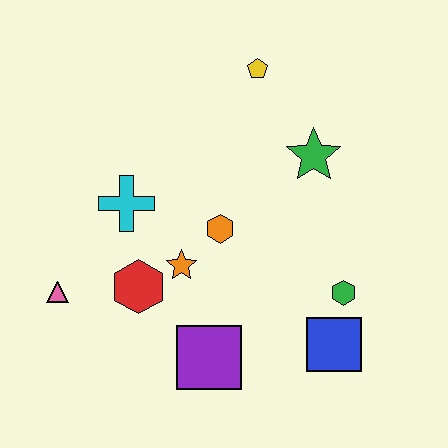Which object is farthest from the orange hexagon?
The pink triangle is farthest from the orange hexagon.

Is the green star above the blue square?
Yes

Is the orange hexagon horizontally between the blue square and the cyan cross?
Yes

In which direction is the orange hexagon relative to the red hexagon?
The orange hexagon is to the right of the red hexagon.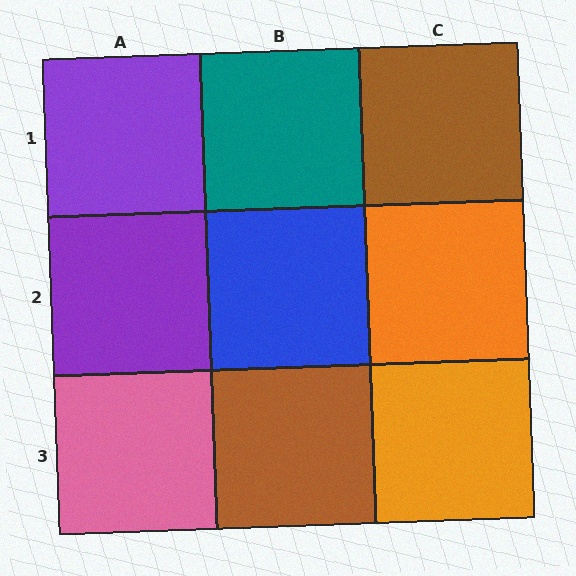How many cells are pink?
1 cell is pink.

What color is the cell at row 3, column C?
Orange.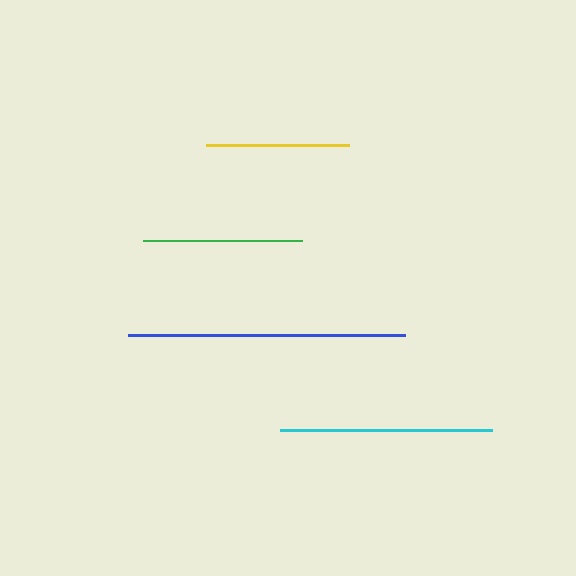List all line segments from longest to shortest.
From longest to shortest: blue, cyan, green, yellow.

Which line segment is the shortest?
The yellow line is the shortest at approximately 143 pixels.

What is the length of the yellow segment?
The yellow segment is approximately 143 pixels long.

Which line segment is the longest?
The blue line is the longest at approximately 276 pixels.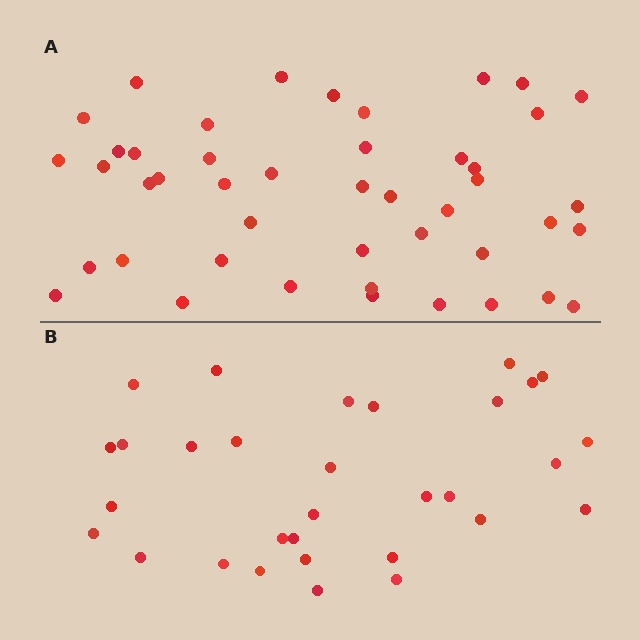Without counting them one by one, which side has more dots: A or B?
Region A (the top region) has more dots.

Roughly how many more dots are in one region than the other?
Region A has approximately 15 more dots than region B.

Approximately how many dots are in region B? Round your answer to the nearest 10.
About 30 dots. (The exact count is 31, which rounds to 30.)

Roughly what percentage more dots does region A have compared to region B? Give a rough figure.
About 45% more.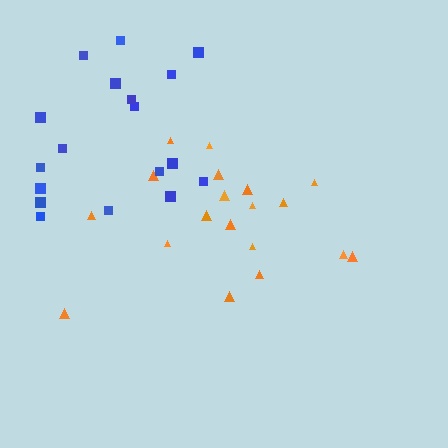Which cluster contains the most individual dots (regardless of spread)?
Orange (19).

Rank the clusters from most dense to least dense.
orange, blue.